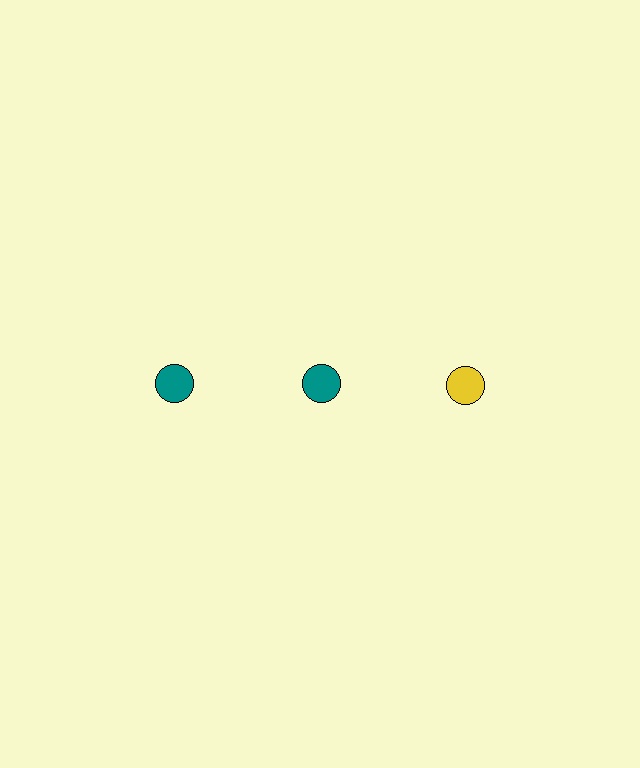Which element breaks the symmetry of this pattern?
The yellow circle in the top row, center column breaks the symmetry. All other shapes are teal circles.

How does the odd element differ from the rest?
It has a different color: yellow instead of teal.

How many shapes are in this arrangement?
There are 3 shapes arranged in a grid pattern.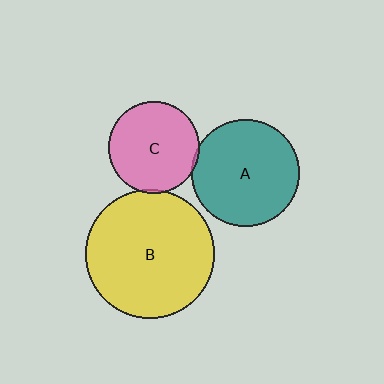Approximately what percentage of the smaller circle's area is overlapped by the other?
Approximately 5%.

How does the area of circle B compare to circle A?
Approximately 1.4 times.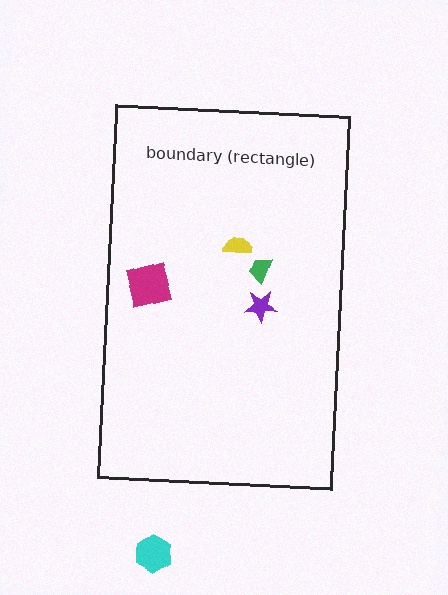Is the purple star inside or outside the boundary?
Inside.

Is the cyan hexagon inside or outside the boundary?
Outside.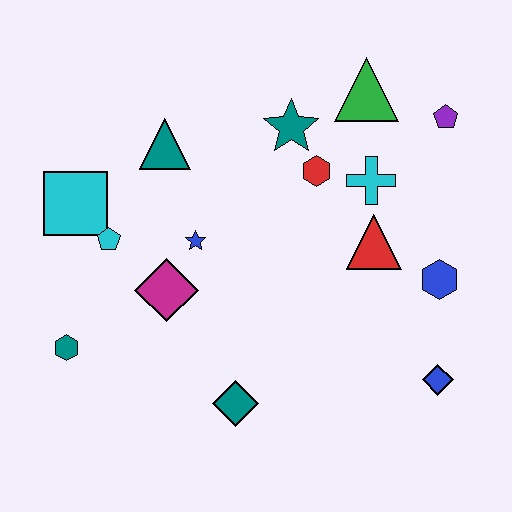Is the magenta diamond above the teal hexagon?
Yes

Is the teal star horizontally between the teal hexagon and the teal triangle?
No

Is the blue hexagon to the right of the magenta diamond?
Yes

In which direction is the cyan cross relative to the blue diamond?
The cyan cross is above the blue diamond.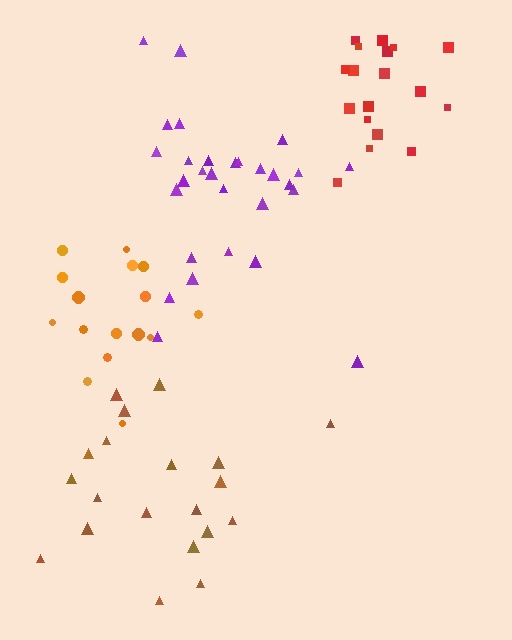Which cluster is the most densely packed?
Red.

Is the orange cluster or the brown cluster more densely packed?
Orange.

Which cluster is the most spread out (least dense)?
Brown.